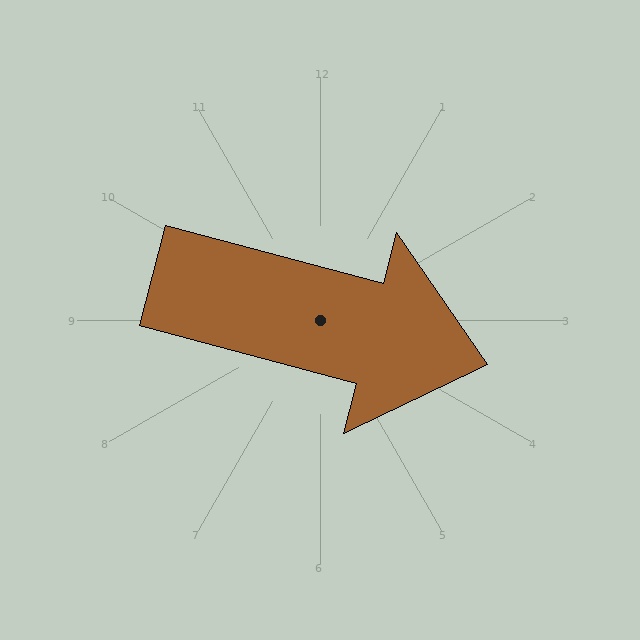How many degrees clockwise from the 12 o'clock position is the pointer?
Approximately 105 degrees.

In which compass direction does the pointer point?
East.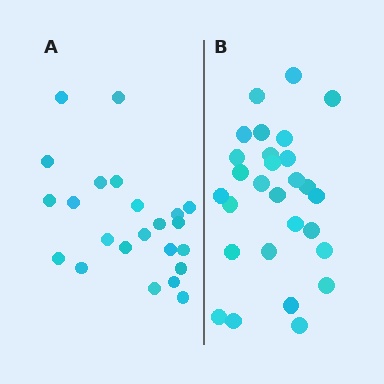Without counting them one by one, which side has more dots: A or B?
Region B (the right region) has more dots.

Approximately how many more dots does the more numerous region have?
Region B has about 5 more dots than region A.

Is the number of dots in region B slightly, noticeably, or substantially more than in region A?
Region B has only slightly more — the two regions are fairly close. The ratio is roughly 1.2 to 1.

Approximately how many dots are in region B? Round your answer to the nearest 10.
About 30 dots. (The exact count is 28, which rounds to 30.)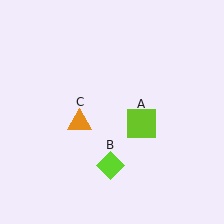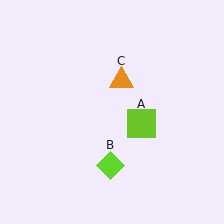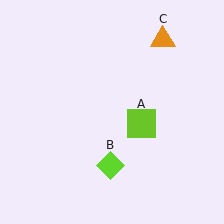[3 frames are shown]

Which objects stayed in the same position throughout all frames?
Lime square (object A) and lime diamond (object B) remained stationary.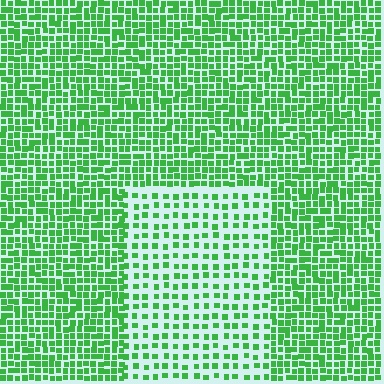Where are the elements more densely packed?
The elements are more densely packed outside the rectangle boundary.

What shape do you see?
I see a rectangle.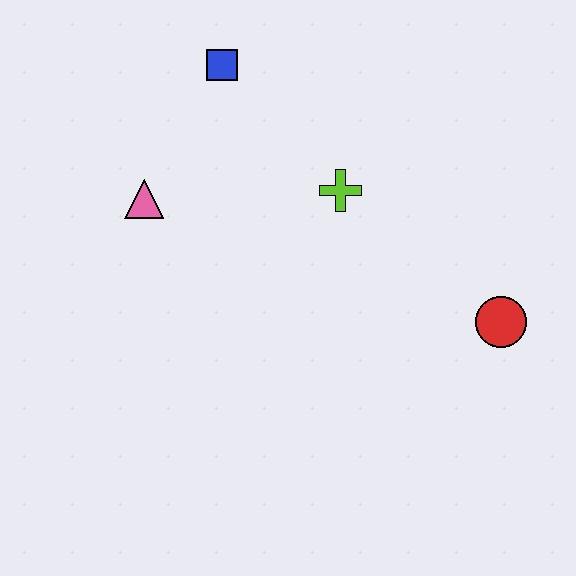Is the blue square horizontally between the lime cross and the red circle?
No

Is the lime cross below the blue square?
Yes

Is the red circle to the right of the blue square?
Yes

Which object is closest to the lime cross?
The blue square is closest to the lime cross.